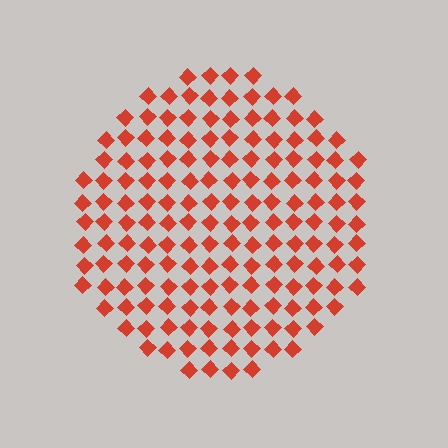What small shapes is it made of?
It is made of small diamonds.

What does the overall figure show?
The overall figure shows a circle.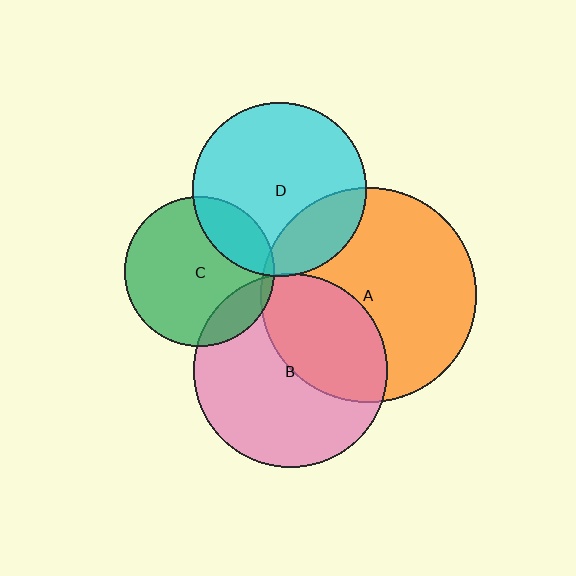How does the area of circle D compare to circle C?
Approximately 1.3 times.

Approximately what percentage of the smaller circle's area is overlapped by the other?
Approximately 5%.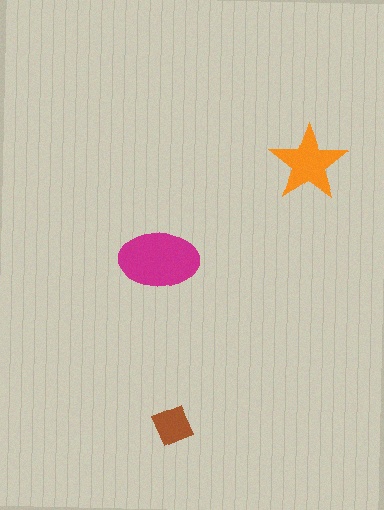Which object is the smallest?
The brown square.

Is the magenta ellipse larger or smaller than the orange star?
Larger.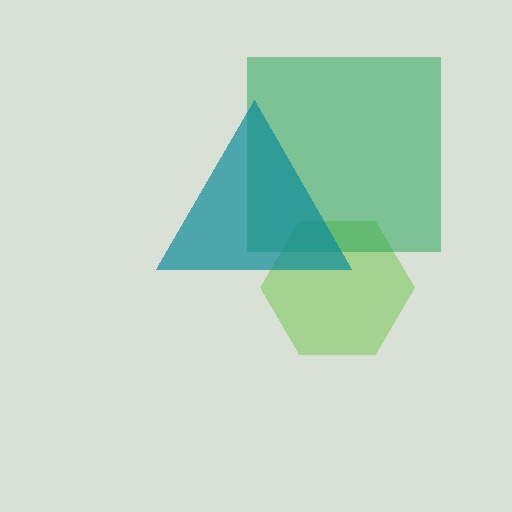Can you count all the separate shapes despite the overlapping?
Yes, there are 3 separate shapes.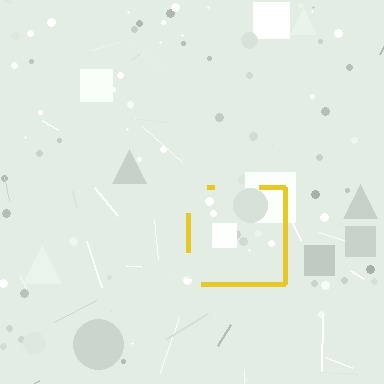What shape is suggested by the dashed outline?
The dashed outline suggests a square.